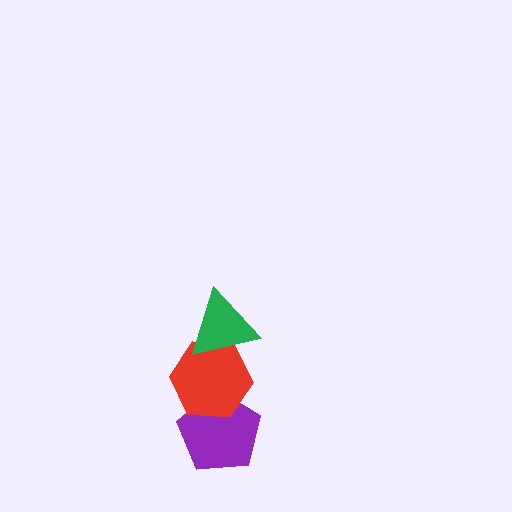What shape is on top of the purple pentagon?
The red hexagon is on top of the purple pentagon.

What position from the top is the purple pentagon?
The purple pentagon is 3rd from the top.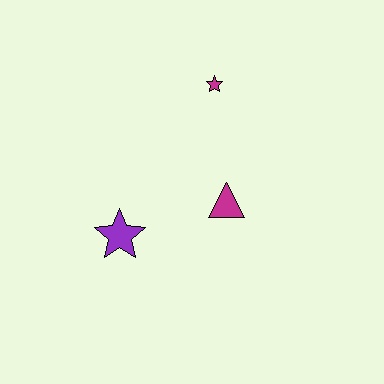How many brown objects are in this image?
There are no brown objects.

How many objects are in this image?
There are 3 objects.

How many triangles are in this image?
There is 1 triangle.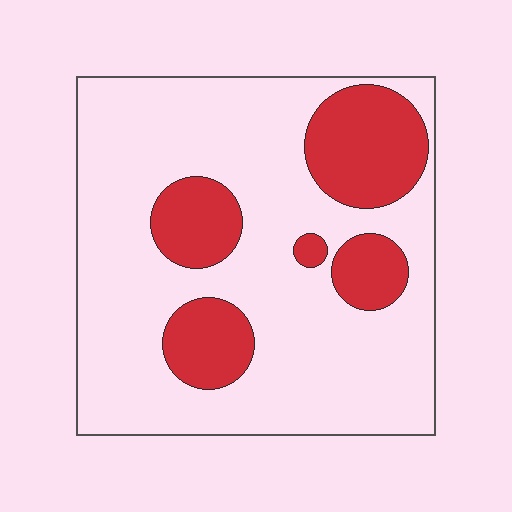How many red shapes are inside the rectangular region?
5.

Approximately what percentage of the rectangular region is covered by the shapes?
Approximately 25%.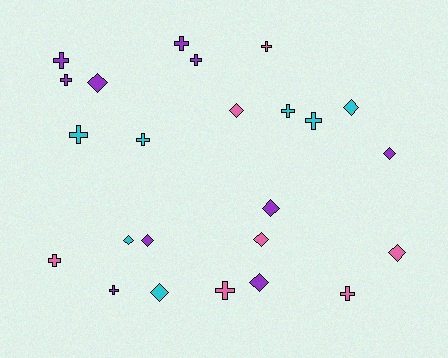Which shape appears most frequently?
Cross, with 13 objects.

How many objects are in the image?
There are 24 objects.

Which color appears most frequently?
Purple, with 10 objects.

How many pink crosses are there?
There are 4 pink crosses.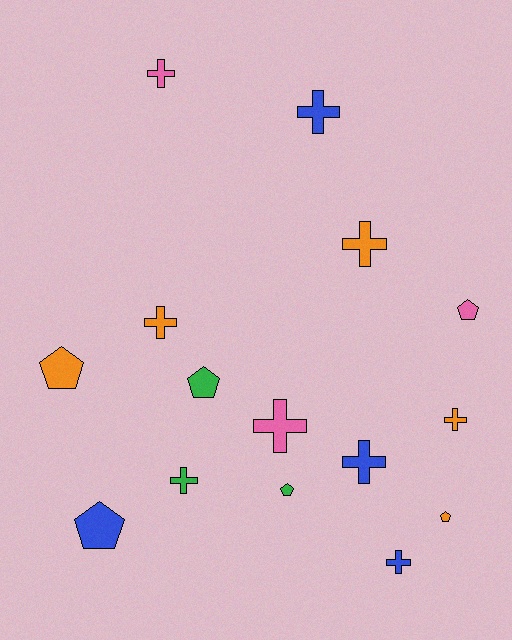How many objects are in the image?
There are 15 objects.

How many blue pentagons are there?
There is 1 blue pentagon.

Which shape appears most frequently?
Cross, with 9 objects.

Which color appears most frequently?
Orange, with 5 objects.